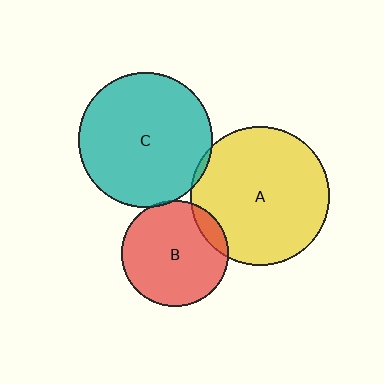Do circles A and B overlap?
Yes.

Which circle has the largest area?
Circle A (yellow).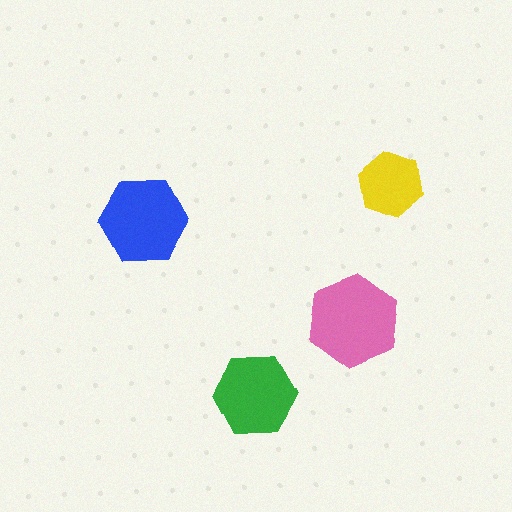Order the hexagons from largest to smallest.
the pink one, the blue one, the green one, the yellow one.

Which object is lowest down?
The green hexagon is bottommost.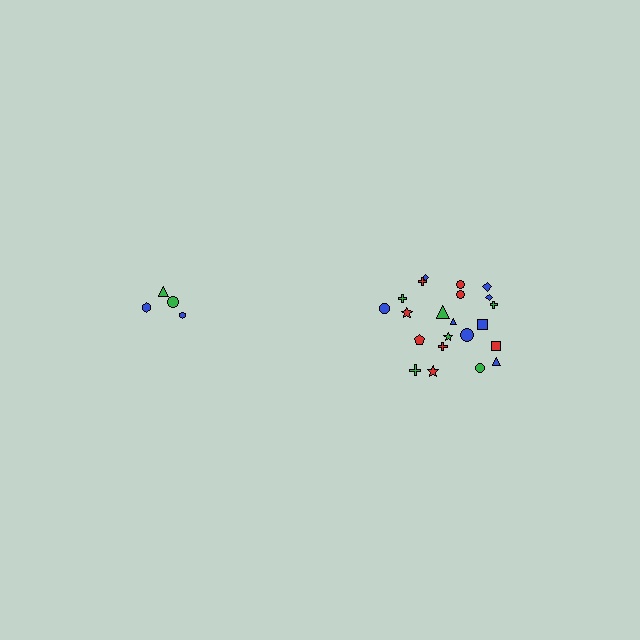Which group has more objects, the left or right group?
The right group.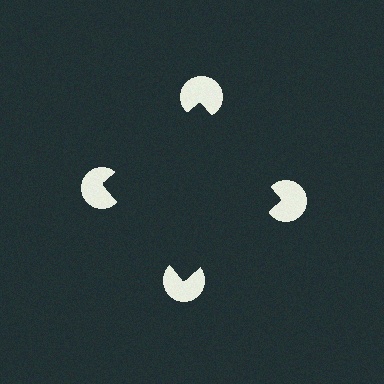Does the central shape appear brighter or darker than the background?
It typically appears slightly darker than the background, even though no actual brightness change is drawn.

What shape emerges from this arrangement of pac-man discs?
An illusory square — its edges are inferred from the aligned wedge cuts in the pac-man discs, not physically drawn.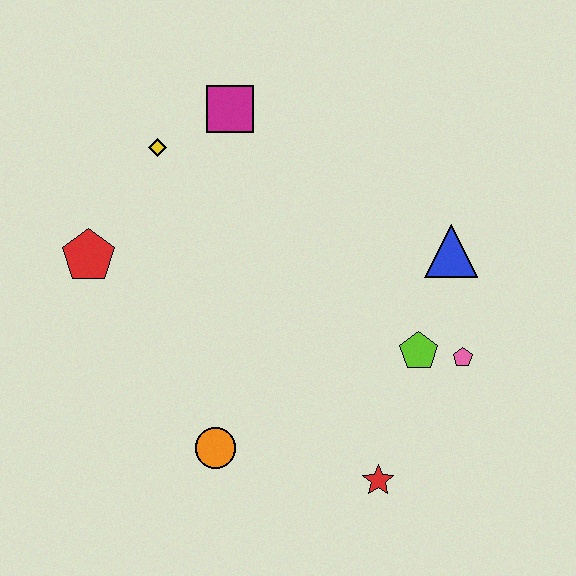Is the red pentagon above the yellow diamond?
No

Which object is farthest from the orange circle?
The magenta square is farthest from the orange circle.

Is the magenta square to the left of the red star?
Yes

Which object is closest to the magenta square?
The yellow diamond is closest to the magenta square.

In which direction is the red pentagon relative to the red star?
The red pentagon is to the left of the red star.